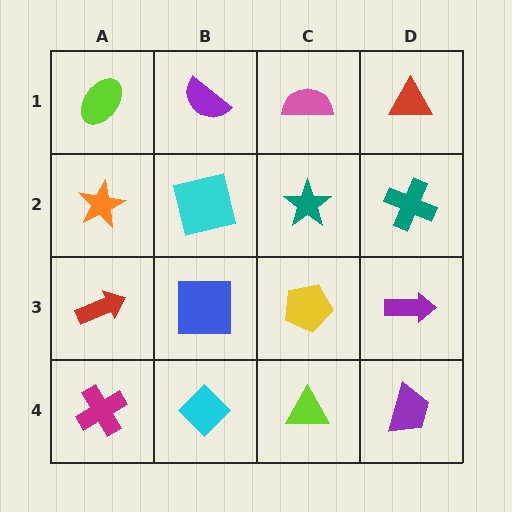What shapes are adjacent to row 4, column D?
A purple arrow (row 3, column D), a lime triangle (row 4, column C).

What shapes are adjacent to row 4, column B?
A blue square (row 3, column B), a magenta cross (row 4, column A), a lime triangle (row 4, column C).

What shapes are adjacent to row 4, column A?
A red arrow (row 3, column A), a cyan diamond (row 4, column B).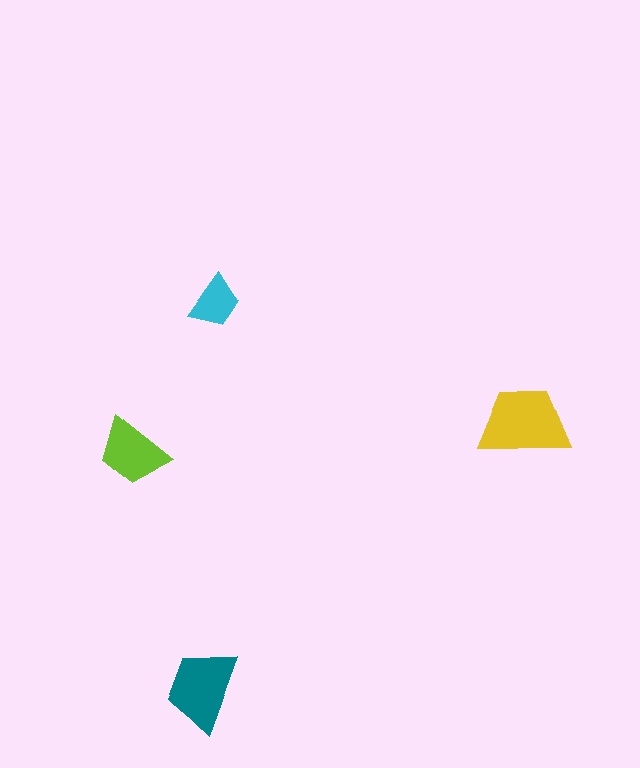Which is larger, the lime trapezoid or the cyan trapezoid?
The lime one.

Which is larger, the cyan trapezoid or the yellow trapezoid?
The yellow one.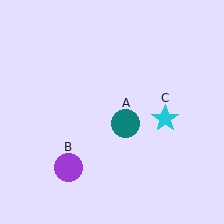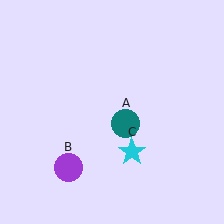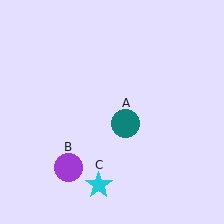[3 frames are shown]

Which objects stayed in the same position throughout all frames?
Teal circle (object A) and purple circle (object B) remained stationary.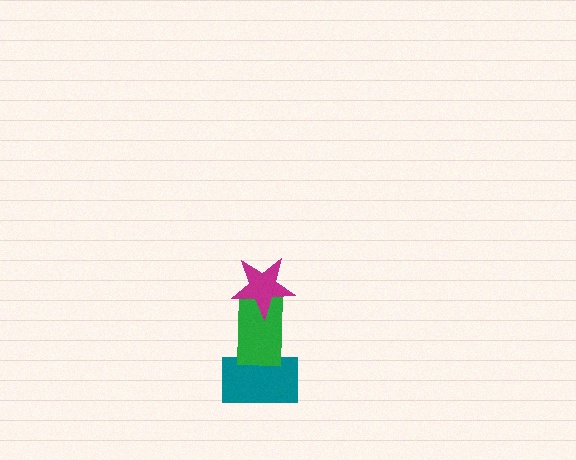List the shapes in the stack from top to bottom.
From top to bottom: the magenta star, the green rectangle, the teal rectangle.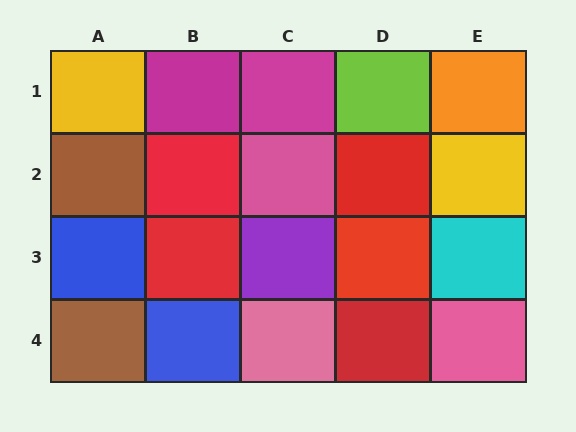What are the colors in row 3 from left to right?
Blue, red, purple, red, cyan.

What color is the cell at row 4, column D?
Red.